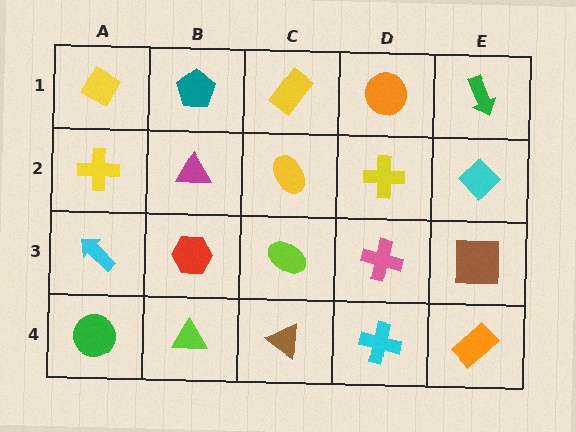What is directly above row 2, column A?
A yellow diamond.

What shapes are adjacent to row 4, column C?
A lime ellipse (row 3, column C), a lime triangle (row 4, column B), a cyan cross (row 4, column D).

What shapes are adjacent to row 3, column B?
A magenta triangle (row 2, column B), a lime triangle (row 4, column B), a cyan arrow (row 3, column A), a lime ellipse (row 3, column C).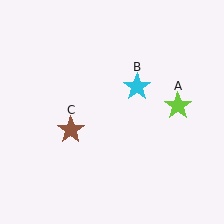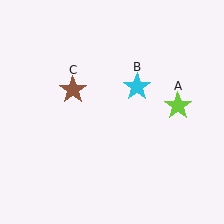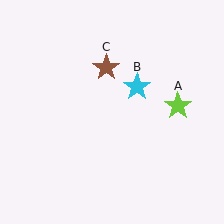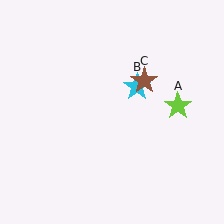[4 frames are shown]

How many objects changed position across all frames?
1 object changed position: brown star (object C).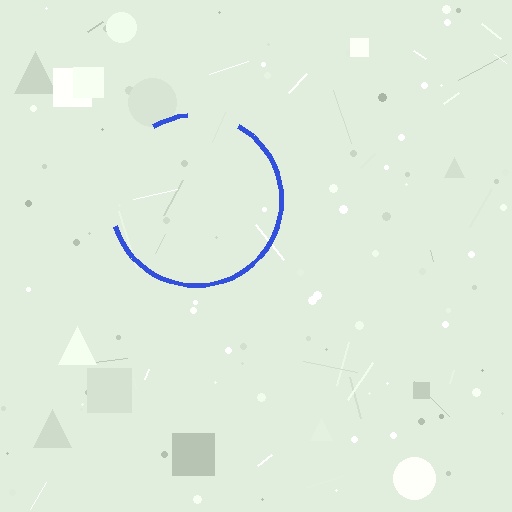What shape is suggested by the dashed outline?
The dashed outline suggests a circle.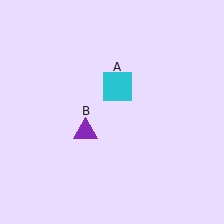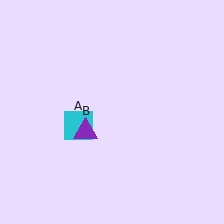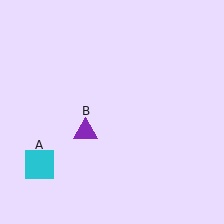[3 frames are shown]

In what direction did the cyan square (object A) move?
The cyan square (object A) moved down and to the left.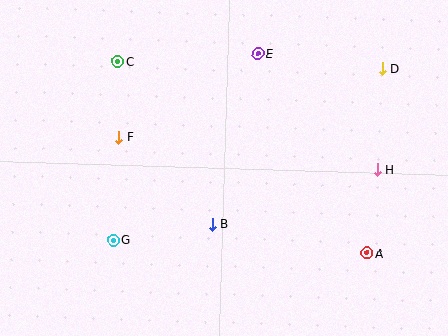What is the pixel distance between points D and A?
The distance between D and A is 185 pixels.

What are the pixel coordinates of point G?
Point G is at (113, 240).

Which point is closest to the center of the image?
Point B at (212, 224) is closest to the center.